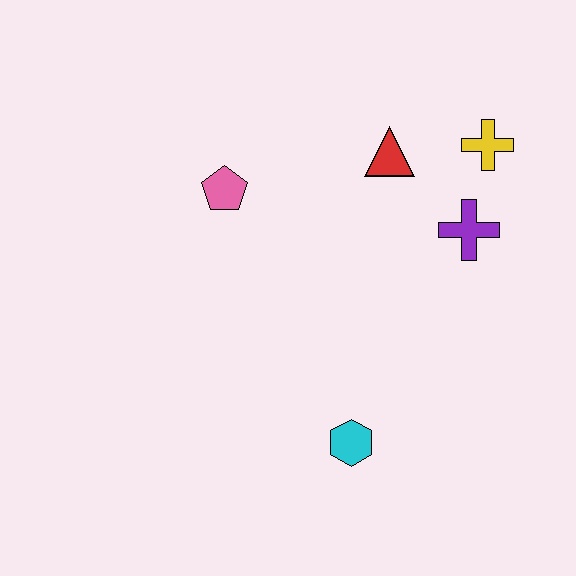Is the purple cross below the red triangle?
Yes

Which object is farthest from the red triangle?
The cyan hexagon is farthest from the red triangle.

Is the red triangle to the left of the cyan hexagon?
No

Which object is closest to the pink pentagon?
The red triangle is closest to the pink pentagon.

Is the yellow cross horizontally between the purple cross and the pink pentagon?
No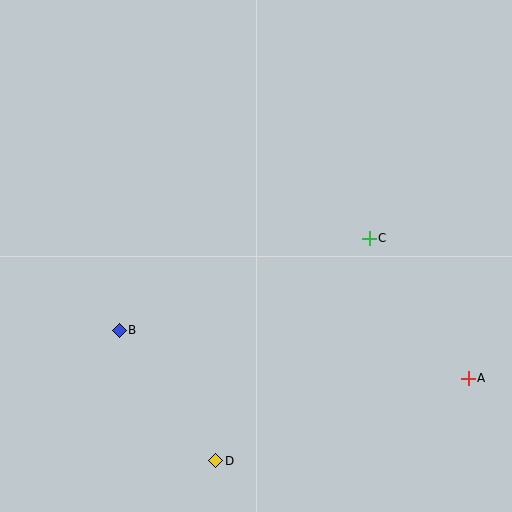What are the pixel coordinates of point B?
Point B is at (119, 330).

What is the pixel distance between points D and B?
The distance between D and B is 162 pixels.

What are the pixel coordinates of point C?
Point C is at (369, 238).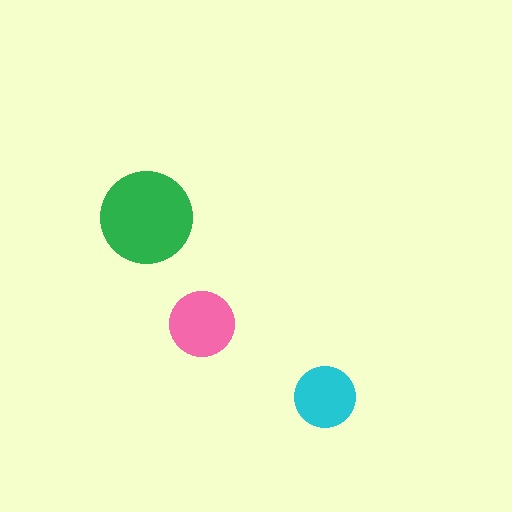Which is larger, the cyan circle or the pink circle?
The pink one.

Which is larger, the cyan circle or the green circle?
The green one.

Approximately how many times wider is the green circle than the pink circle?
About 1.5 times wider.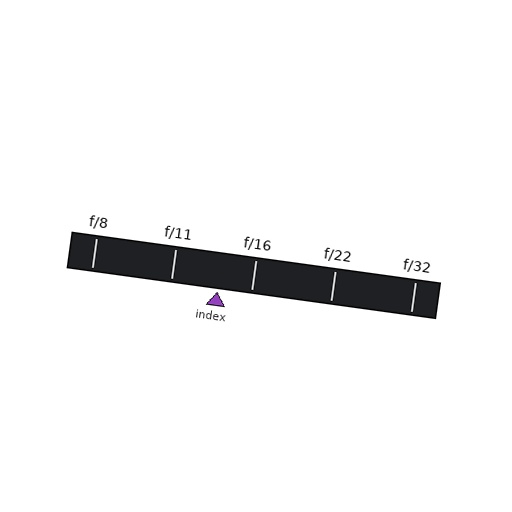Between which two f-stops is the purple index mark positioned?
The index mark is between f/11 and f/16.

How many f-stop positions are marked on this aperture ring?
There are 5 f-stop positions marked.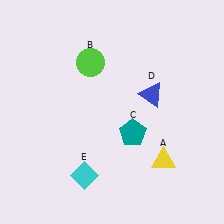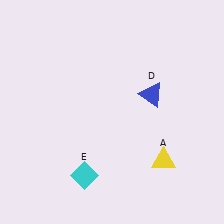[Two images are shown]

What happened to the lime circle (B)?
The lime circle (B) was removed in Image 2. It was in the top-left area of Image 1.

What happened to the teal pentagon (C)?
The teal pentagon (C) was removed in Image 2. It was in the bottom-right area of Image 1.